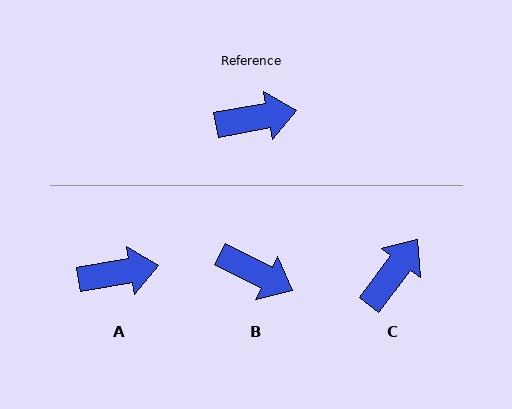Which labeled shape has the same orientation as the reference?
A.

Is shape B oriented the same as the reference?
No, it is off by about 37 degrees.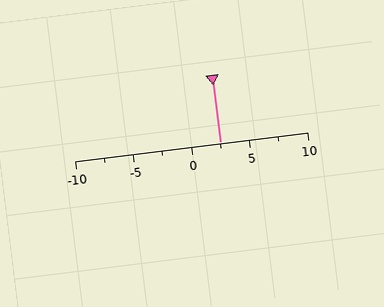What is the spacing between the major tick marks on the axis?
The major ticks are spaced 5 apart.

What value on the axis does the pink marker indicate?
The marker indicates approximately 2.5.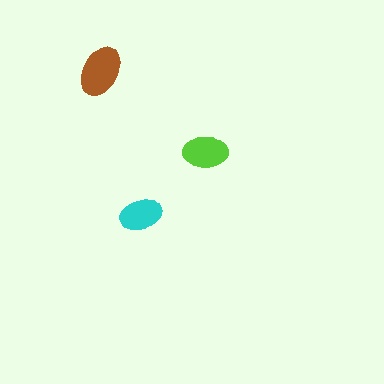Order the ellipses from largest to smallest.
the brown one, the lime one, the cyan one.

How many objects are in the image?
There are 3 objects in the image.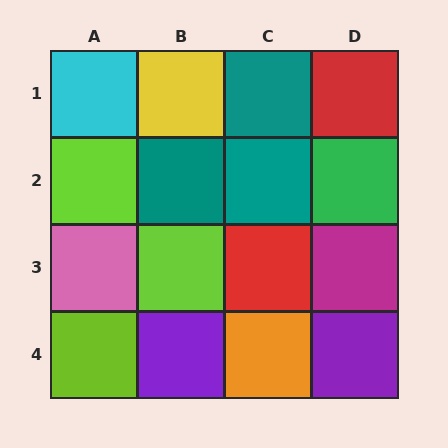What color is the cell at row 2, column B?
Teal.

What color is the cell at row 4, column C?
Orange.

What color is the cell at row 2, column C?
Teal.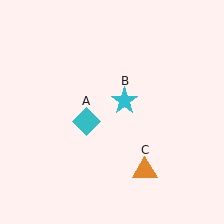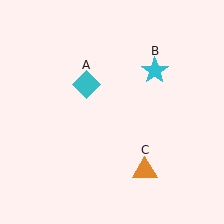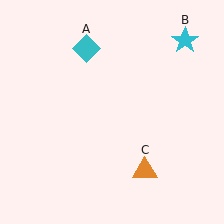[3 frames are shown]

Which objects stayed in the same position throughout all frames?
Orange triangle (object C) remained stationary.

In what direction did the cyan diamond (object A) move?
The cyan diamond (object A) moved up.